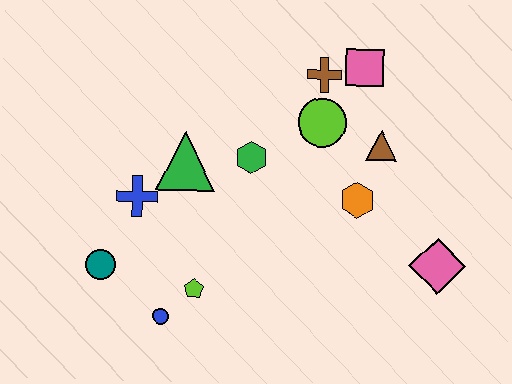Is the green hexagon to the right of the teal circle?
Yes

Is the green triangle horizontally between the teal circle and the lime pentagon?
Yes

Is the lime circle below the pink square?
Yes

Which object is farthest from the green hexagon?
The pink diamond is farthest from the green hexagon.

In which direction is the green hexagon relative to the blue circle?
The green hexagon is above the blue circle.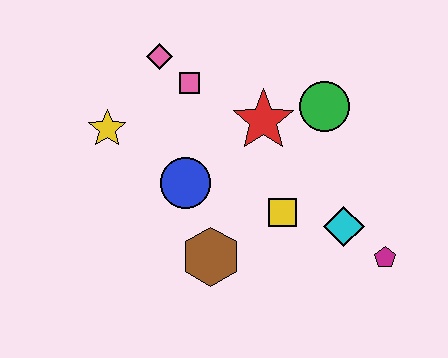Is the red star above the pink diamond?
No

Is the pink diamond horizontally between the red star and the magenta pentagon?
No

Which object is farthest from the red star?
The magenta pentagon is farthest from the red star.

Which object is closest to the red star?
The green circle is closest to the red star.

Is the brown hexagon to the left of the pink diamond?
No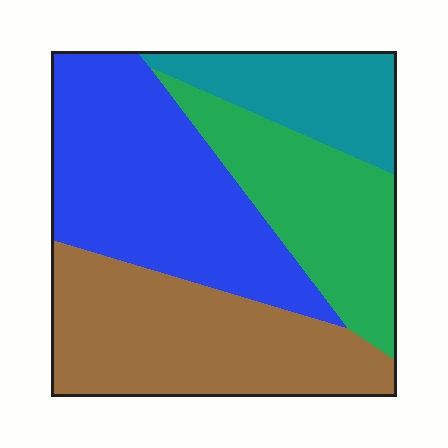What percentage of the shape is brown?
Brown covers roughly 30% of the shape.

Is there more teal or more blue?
Blue.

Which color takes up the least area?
Teal, at roughly 15%.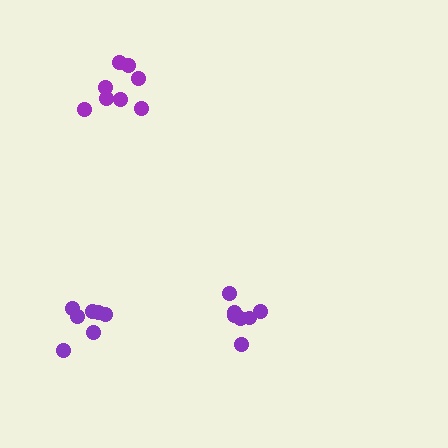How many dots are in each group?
Group 1: 8 dots, Group 2: 7 dots, Group 3: 7 dots (22 total).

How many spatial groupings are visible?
There are 3 spatial groupings.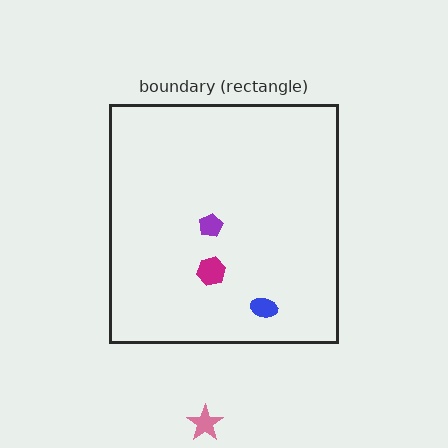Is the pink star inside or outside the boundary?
Outside.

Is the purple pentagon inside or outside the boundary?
Inside.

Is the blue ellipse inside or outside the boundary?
Inside.